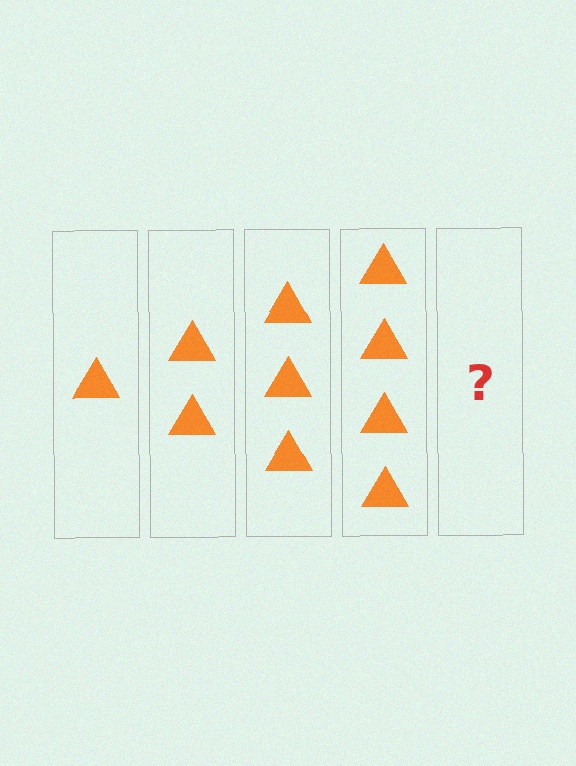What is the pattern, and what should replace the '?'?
The pattern is that each step adds one more triangle. The '?' should be 5 triangles.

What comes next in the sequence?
The next element should be 5 triangles.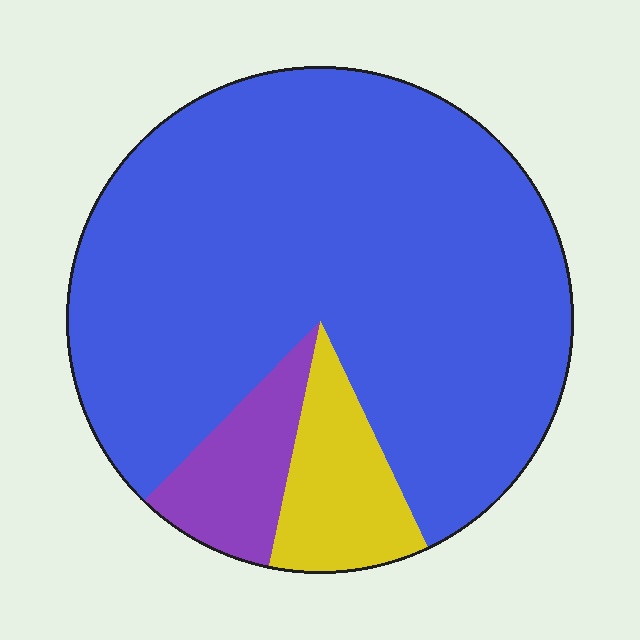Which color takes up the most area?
Blue, at roughly 80%.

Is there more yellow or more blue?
Blue.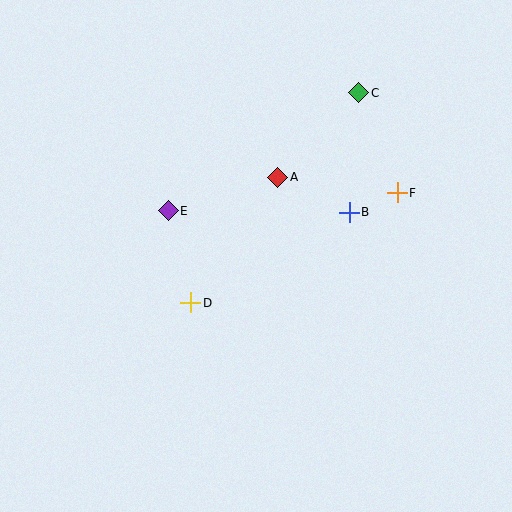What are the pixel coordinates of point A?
Point A is at (278, 177).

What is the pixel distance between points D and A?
The distance between D and A is 153 pixels.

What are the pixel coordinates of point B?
Point B is at (349, 212).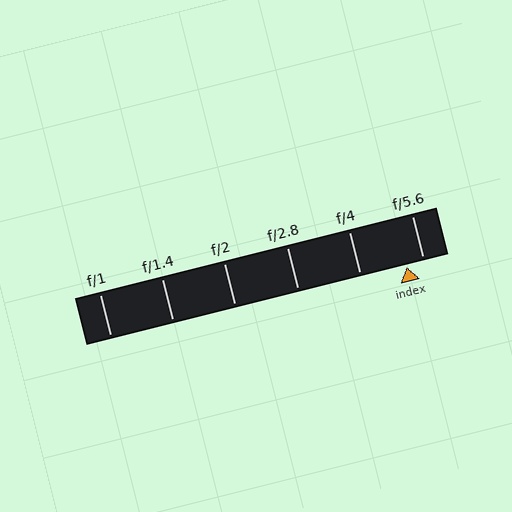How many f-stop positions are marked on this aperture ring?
There are 6 f-stop positions marked.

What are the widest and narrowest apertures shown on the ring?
The widest aperture shown is f/1 and the narrowest is f/5.6.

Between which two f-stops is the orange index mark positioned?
The index mark is between f/4 and f/5.6.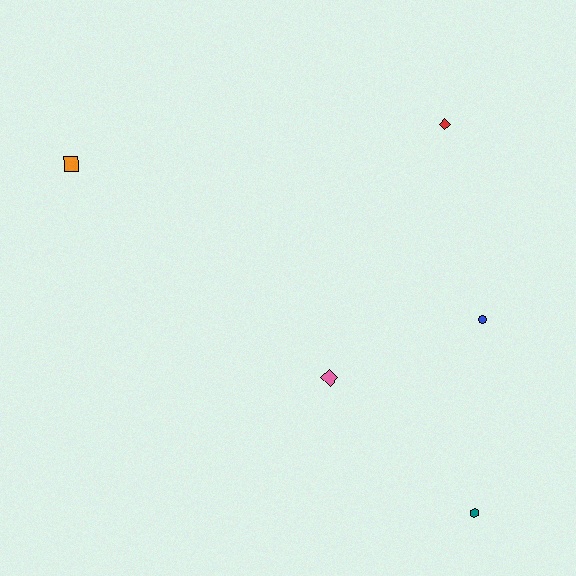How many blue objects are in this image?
There is 1 blue object.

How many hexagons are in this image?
There is 1 hexagon.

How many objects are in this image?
There are 5 objects.